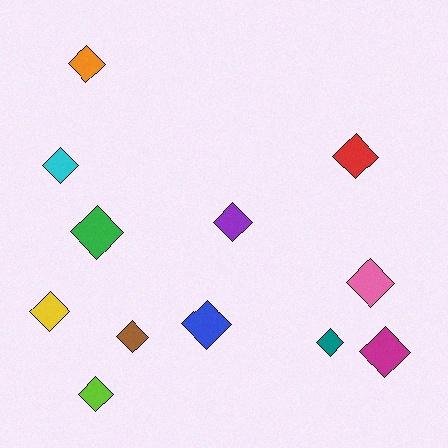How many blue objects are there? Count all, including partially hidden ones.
There is 1 blue object.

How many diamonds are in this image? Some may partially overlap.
There are 12 diamonds.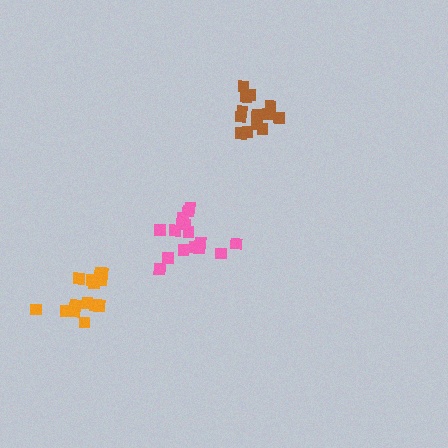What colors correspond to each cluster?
The clusters are colored: brown, pink, orange.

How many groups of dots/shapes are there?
There are 3 groups.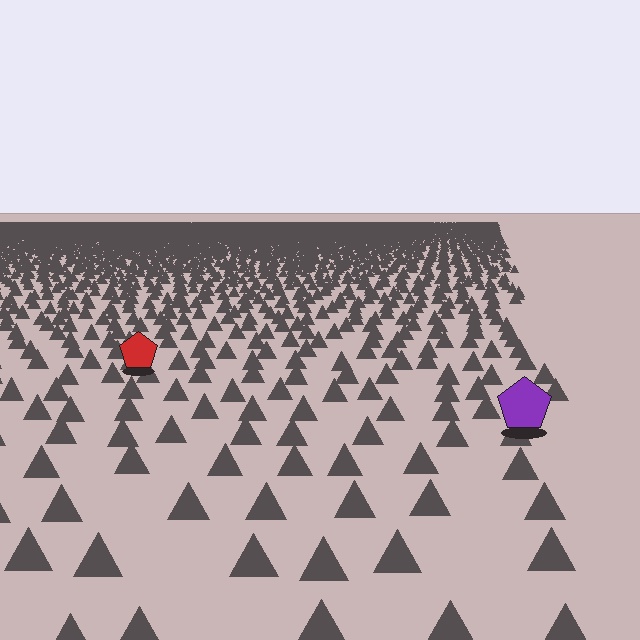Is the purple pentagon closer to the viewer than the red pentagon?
Yes. The purple pentagon is closer — you can tell from the texture gradient: the ground texture is coarser near it.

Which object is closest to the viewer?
The purple pentagon is closest. The texture marks near it are larger and more spread out.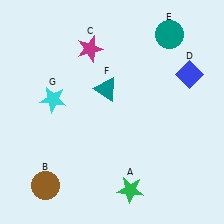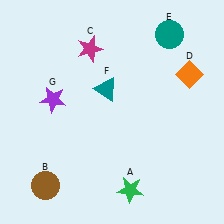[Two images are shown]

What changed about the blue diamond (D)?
In Image 1, D is blue. In Image 2, it changed to orange.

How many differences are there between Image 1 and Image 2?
There are 2 differences between the two images.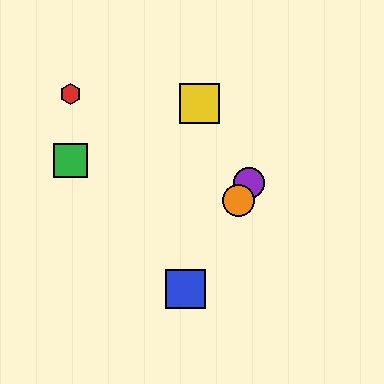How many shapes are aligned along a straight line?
3 shapes (the blue square, the purple circle, the orange circle) are aligned along a straight line.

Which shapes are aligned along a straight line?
The blue square, the purple circle, the orange circle are aligned along a straight line.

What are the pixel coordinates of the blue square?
The blue square is at (185, 289).